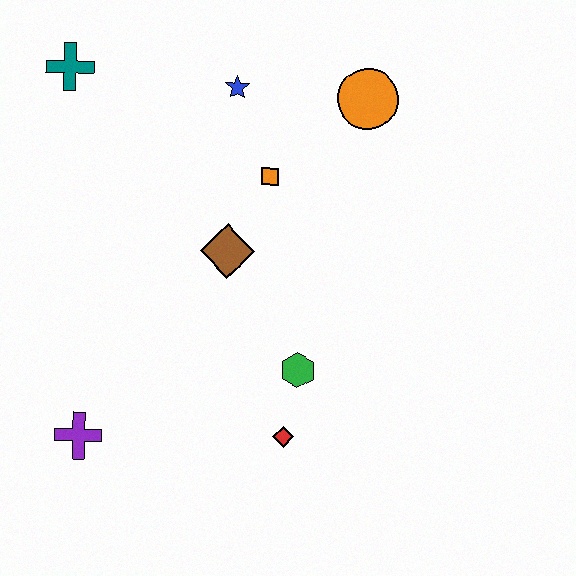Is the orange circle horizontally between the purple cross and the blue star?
No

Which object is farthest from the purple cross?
The orange circle is farthest from the purple cross.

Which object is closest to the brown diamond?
The orange square is closest to the brown diamond.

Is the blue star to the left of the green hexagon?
Yes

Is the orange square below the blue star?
Yes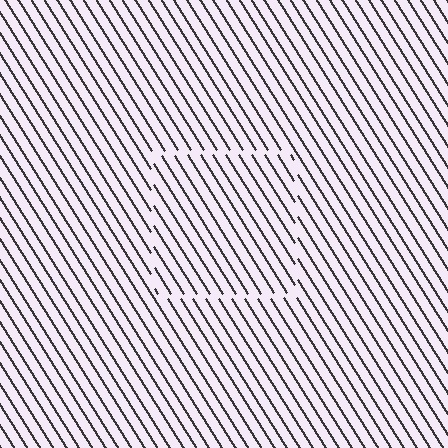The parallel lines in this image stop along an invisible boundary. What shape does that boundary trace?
An illusory square. The interior of the shape contains the same grating, shifted by half a period — the contour is defined by the phase discontinuity where line-ends from the inner and outer gratings abut.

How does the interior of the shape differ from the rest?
The interior of the shape contains the same grating, shifted by half a period — the contour is defined by the phase discontinuity where line-ends from the inner and outer gratings abut.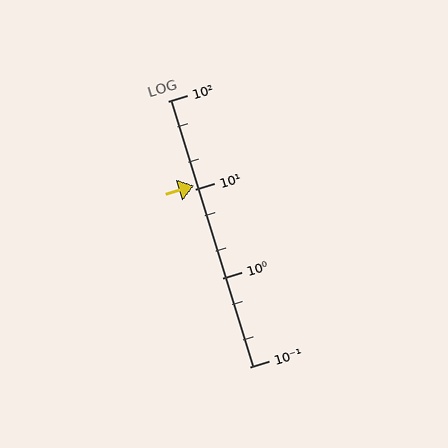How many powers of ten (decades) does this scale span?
The scale spans 3 decades, from 0.1 to 100.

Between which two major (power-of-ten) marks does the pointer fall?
The pointer is between 10 and 100.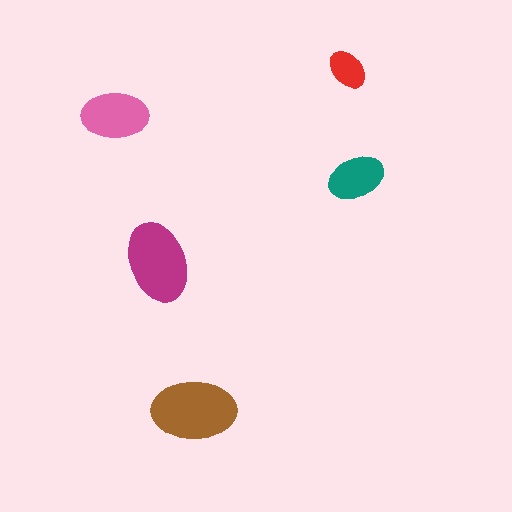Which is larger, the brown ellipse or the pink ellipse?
The brown one.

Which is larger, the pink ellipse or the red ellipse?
The pink one.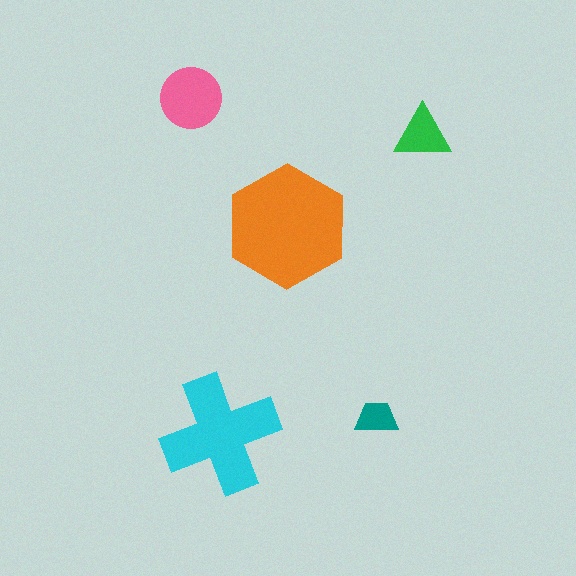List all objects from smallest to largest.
The teal trapezoid, the green triangle, the pink circle, the cyan cross, the orange hexagon.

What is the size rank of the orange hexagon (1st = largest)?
1st.